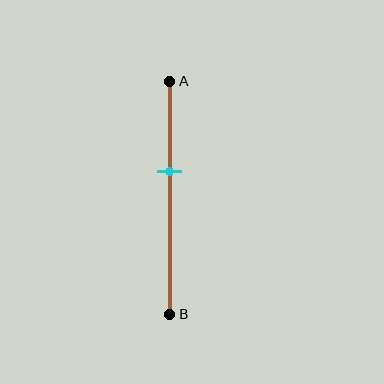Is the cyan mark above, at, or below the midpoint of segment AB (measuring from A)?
The cyan mark is above the midpoint of segment AB.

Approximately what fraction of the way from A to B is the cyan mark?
The cyan mark is approximately 40% of the way from A to B.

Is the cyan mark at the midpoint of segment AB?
No, the mark is at about 40% from A, not at the 50% midpoint.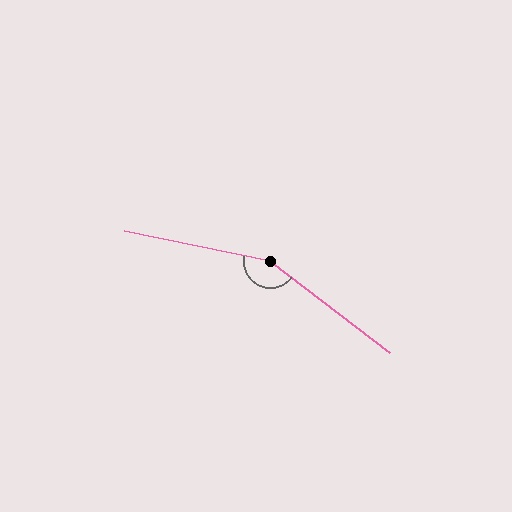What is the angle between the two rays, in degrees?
Approximately 154 degrees.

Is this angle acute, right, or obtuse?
It is obtuse.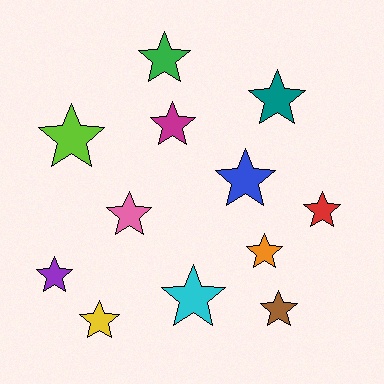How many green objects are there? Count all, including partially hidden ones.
There is 1 green object.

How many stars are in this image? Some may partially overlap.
There are 12 stars.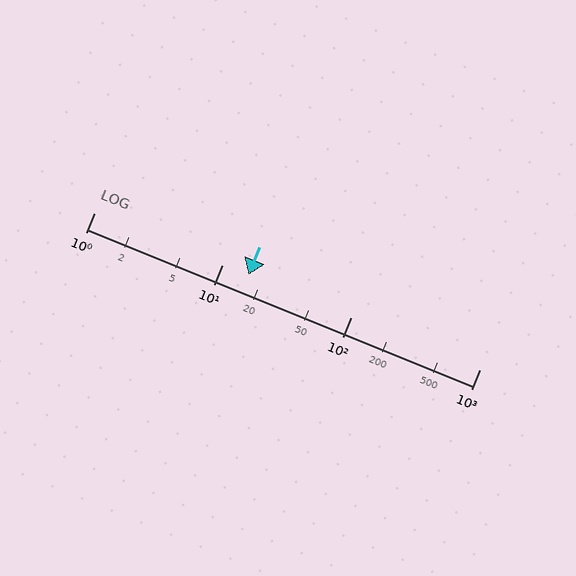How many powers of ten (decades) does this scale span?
The scale spans 3 decades, from 1 to 1000.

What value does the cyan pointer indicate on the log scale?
The pointer indicates approximately 16.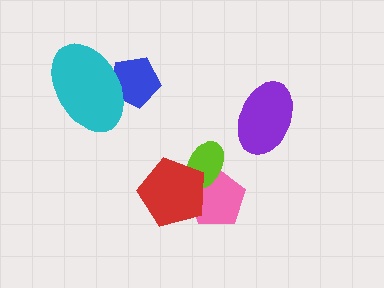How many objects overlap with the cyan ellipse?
1 object overlaps with the cyan ellipse.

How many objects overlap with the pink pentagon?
2 objects overlap with the pink pentagon.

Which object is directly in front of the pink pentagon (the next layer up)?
The lime ellipse is directly in front of the pink pentagon.